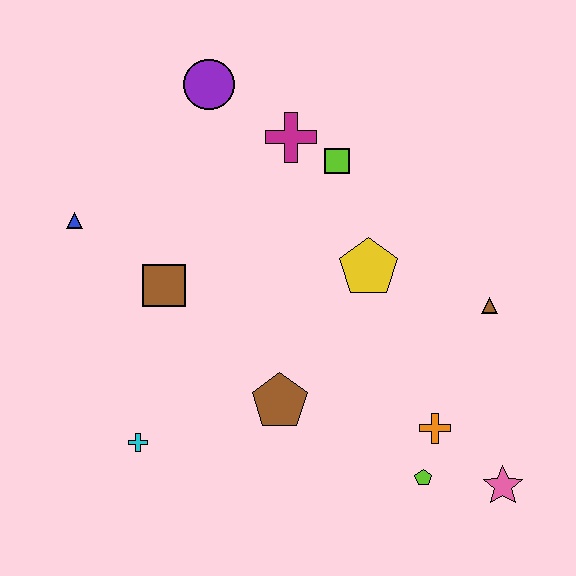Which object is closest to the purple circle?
The magenta cross is closest to the purple circle.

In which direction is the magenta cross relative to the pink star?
The magenta cross is above the pink star.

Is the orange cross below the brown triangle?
Yes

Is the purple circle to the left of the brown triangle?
Yes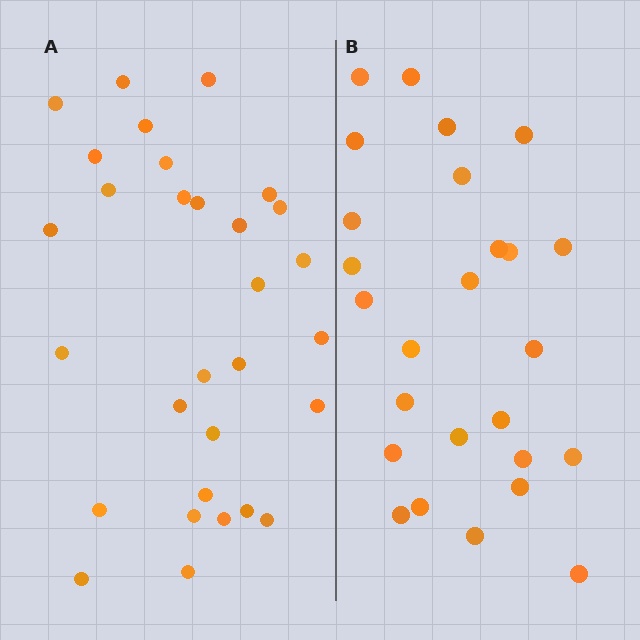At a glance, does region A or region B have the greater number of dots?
Region A (the left region) has more dots.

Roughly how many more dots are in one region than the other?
Region A has about 4 more dots than region B.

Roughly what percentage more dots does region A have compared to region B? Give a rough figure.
About 15% more.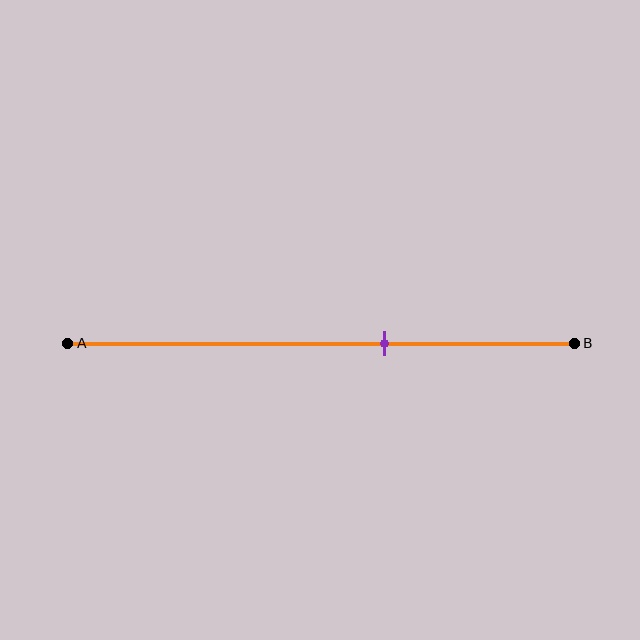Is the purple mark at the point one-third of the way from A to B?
No, the mark is at about 65% from A, not at the 33% one-third point.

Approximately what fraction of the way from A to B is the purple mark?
The purple mark is approximately 65% of the way from A to B.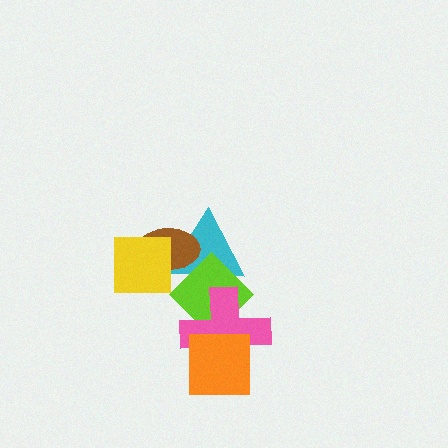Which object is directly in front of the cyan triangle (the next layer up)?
The lime diamond is directly in front of the cyan triangle.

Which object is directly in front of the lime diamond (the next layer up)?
The brown ellipse is directly in front of the lime diamond.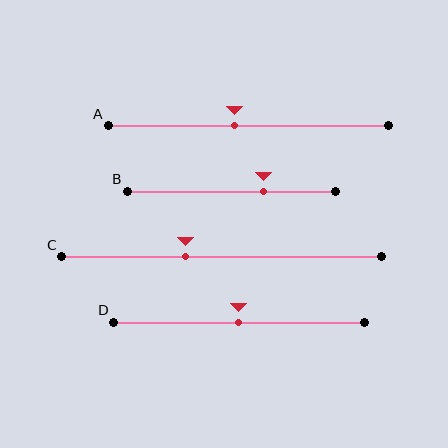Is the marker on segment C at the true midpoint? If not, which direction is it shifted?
No, the marker on segment C is shifted to the left by about 11% of the segment length.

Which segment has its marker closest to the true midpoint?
Segment D has its marker closest to the true midpoint.